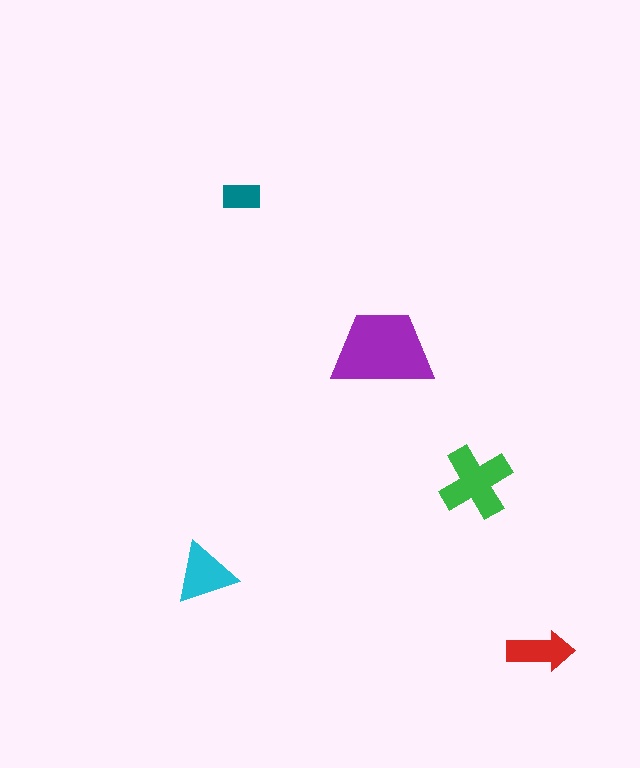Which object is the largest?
The purple trapezoid.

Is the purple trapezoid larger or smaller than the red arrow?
Larger.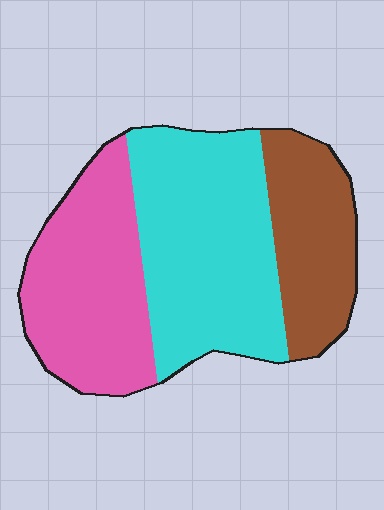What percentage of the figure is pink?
Pink covers 34% of the figure.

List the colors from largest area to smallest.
From largest to smallest: cyan, pink, brown.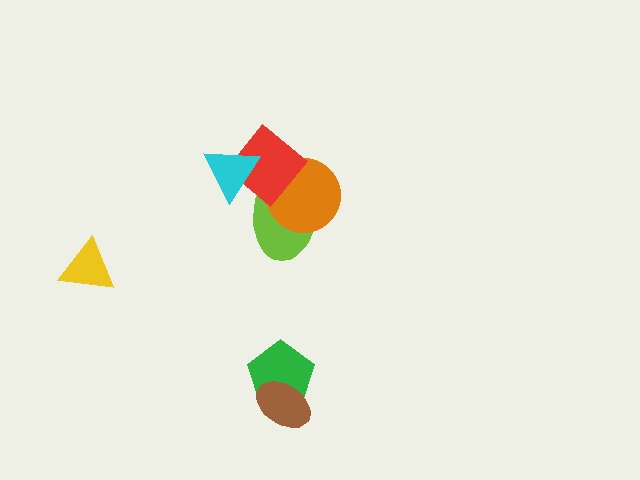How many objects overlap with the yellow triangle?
0 objects overlap with the yellow triangle.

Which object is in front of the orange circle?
The red diamond is in front of the orange circle.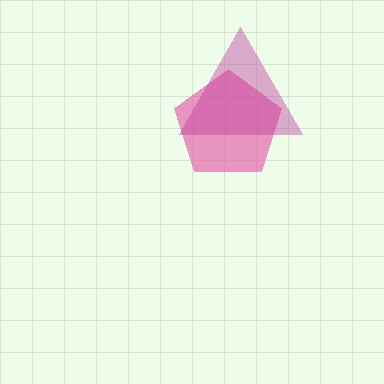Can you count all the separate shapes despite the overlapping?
Yes, there are 2 separate shapes.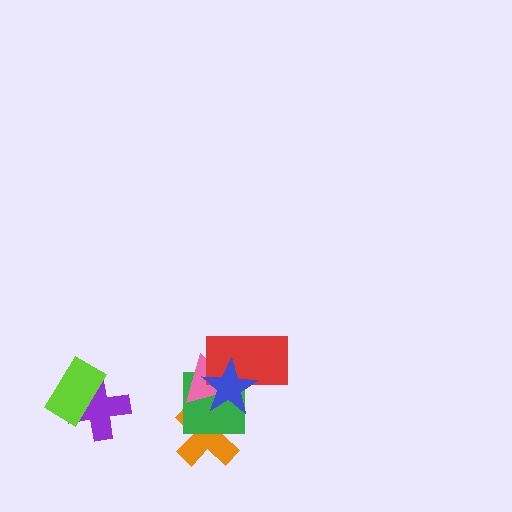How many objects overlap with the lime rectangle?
1 object overlaps with the lime rectangle.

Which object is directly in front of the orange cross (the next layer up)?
The green square is directly in front of the orange cross.